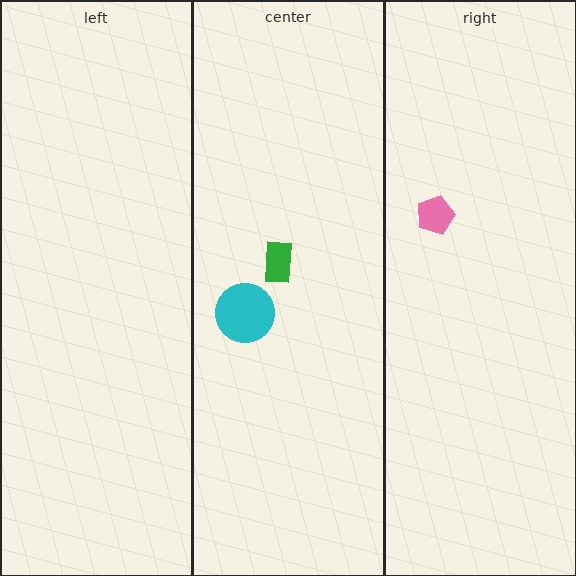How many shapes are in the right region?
1.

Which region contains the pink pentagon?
The right region.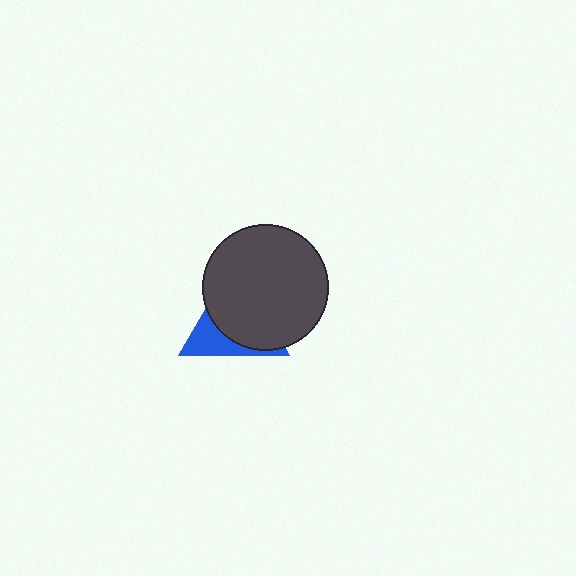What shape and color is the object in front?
The object in front is a dark gray circle.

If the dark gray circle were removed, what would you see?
You would see the complete blue triangle.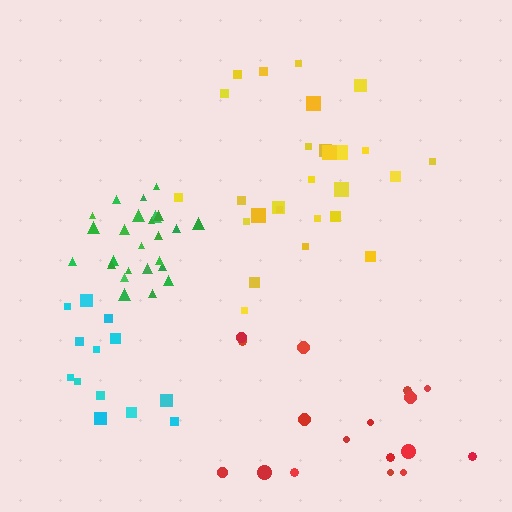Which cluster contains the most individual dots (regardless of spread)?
Yellow (27).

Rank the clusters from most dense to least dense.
green, yellow, cyan, red.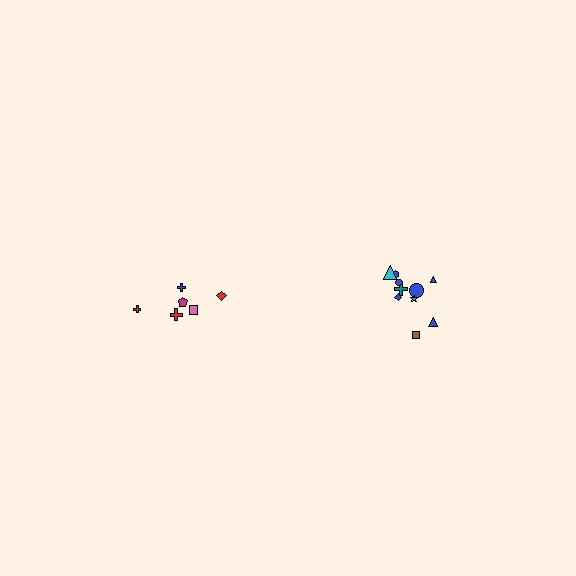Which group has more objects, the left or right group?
The right group.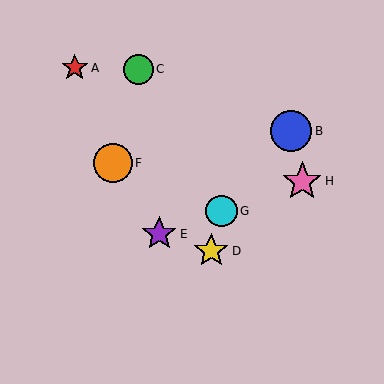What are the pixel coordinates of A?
Object A is at (75, 68).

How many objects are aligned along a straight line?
3 objects (E, G, H) are aligned along a straight line.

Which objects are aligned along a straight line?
Objects E, G, H are aligned along a straight line.